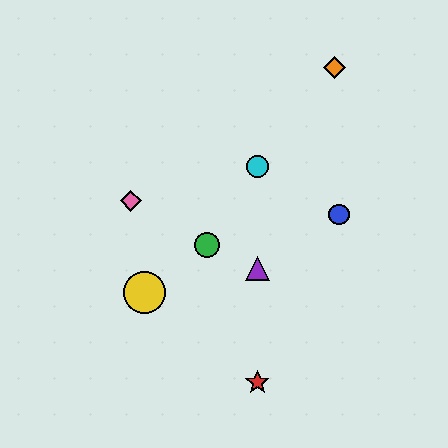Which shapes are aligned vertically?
The red star, the purple triangle, the cyan circle are aligned vertically.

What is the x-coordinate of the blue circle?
The blue circle is at x≈339.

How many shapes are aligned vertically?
3 shapes (the red star, the purple triangle, the cyan circle) are aligned vertically.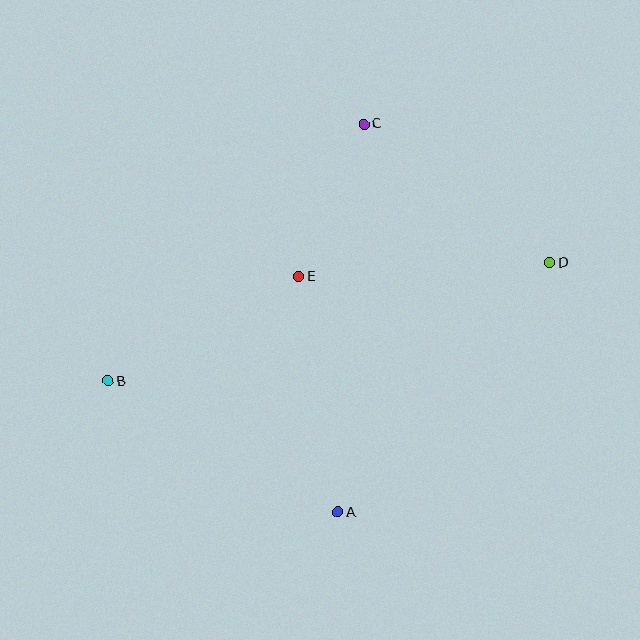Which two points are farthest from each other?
Points B and D are farthest from each other.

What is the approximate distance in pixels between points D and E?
The distance between D and E is approximately 251 pixels.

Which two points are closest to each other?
Points C and E are closest to each other.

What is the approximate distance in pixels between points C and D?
The distance between C and D is approximately 232 pixels.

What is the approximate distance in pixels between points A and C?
The distance between A and C is approximately 389 pixels.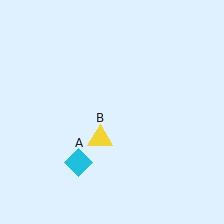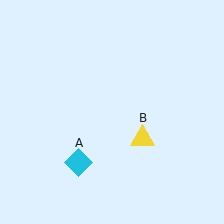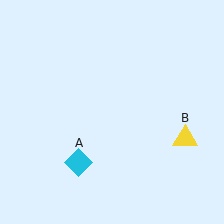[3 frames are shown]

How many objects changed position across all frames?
1 object changed position: yellow triangle (object B).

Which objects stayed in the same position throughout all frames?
Cyan diamond (object A) remained stationary.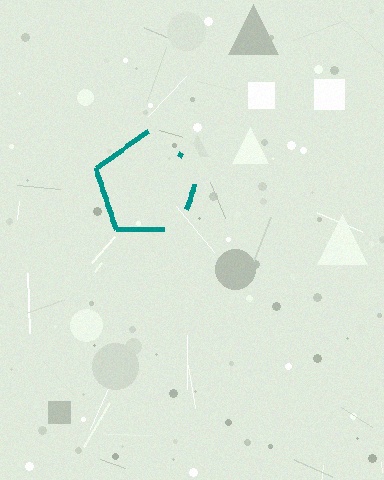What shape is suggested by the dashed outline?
The dashed outline suggests a pentagon.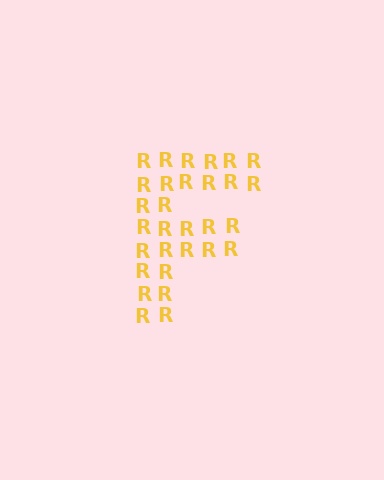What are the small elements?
The small elements are letter R's.